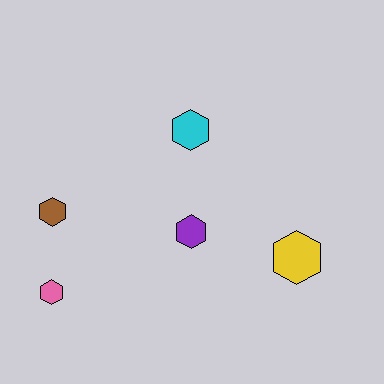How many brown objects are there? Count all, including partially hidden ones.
There is 1 brown object.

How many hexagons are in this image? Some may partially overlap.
There are 5 hexagons.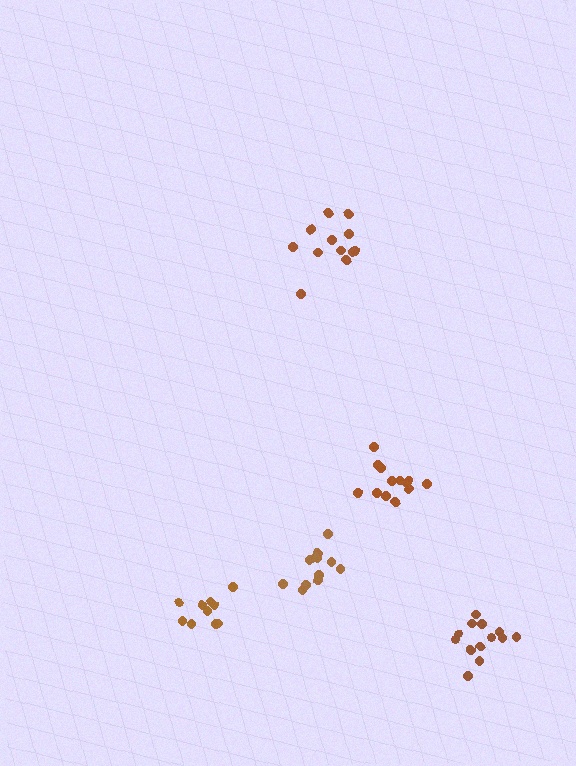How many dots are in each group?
Group 1: 12 dots, Group 2: 10 dots, Group 3: 13 dots, Group 4: 13 dots, Group 5: 12 dots (60 total).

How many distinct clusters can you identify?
There are 5 distinct clusters.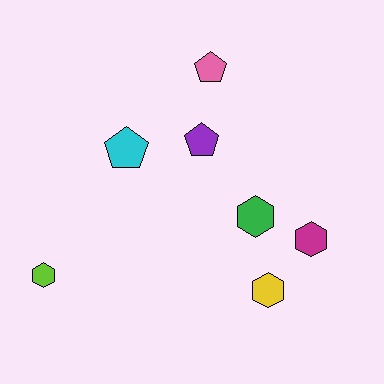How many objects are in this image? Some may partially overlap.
There are 7 objects.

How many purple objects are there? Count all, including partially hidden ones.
There is 1 purple object.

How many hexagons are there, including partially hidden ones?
There are 4 hexagons.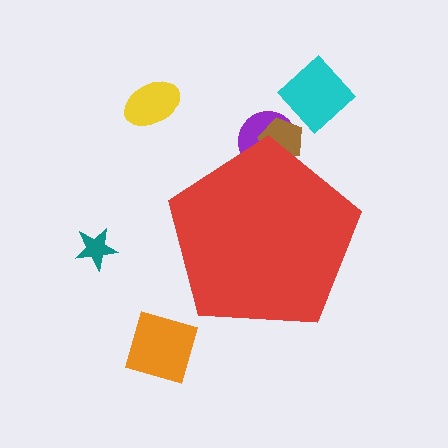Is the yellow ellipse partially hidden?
No, the yellow ellipse is fully visible.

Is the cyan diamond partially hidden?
No, the cyan diamond is fully visible.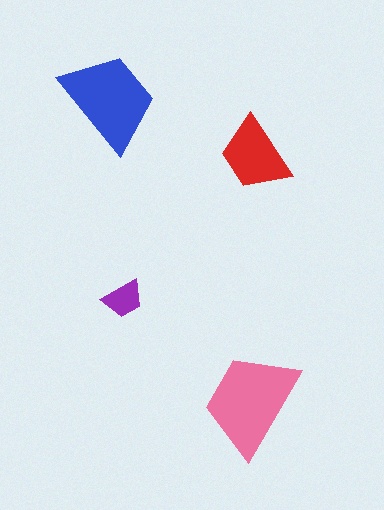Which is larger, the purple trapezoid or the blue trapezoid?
The blue one.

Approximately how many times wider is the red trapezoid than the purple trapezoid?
About 2 times wider.